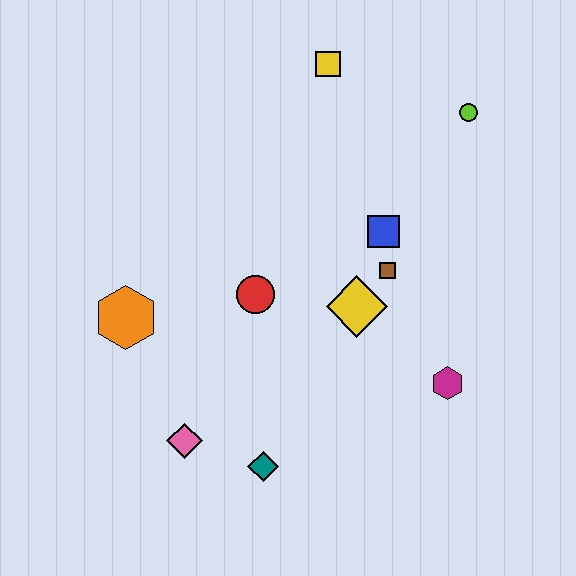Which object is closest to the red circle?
The yellow diamond is closest to the red circle.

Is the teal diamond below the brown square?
Yes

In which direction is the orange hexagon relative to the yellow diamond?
The orange hexagon is to the left of the yellow diamond.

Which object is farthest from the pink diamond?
The lime circle is farthest from the pink diamond.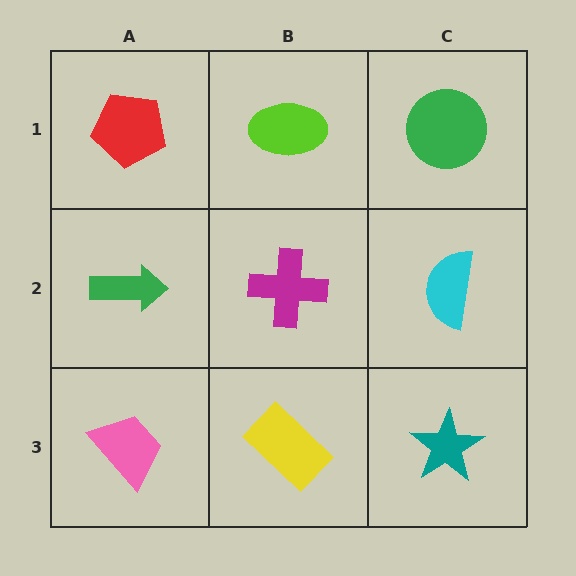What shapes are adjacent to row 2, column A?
A red pentagon (row 1, column A), a pink trapezoid (row 3, column A), a magenta cross (row 2, column B).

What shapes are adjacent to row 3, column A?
A green arrow (row 2, column A), a yellow rectangle (row 3, column B).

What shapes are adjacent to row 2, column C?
A green circle (row 1, column C), a teal star (row 3, column C), a magenta cross (row 2, column B).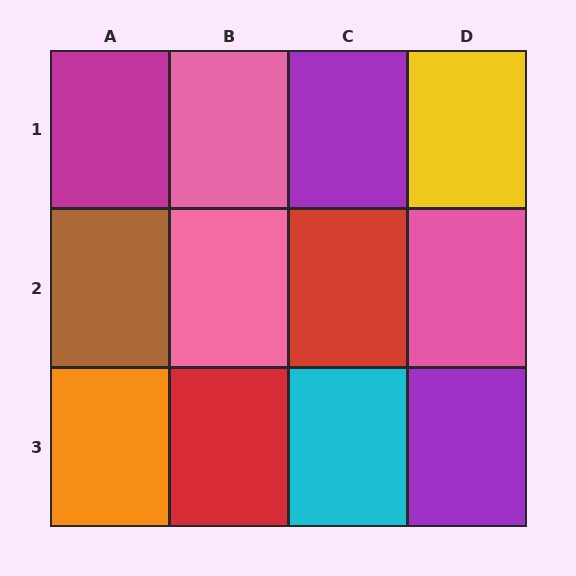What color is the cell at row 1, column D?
Yellow.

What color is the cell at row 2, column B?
Pink.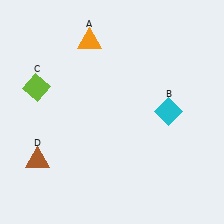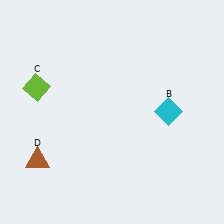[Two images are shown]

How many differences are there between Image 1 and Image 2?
There is 1 difference between the two images.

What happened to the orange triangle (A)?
The orange triangle (A) was removed in Image 2. It was in the top-left area of Image 1.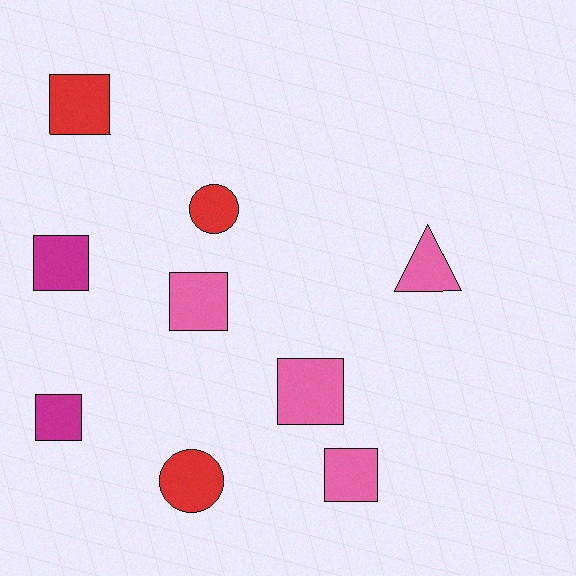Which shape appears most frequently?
Square, with 6 objects.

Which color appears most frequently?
Pink, with 4 objects.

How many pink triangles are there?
There is 1 pink triangle.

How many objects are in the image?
There are 9 objects.